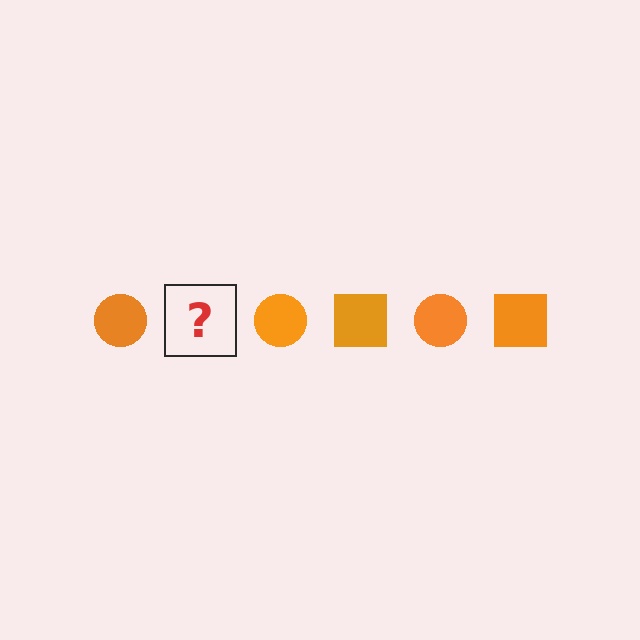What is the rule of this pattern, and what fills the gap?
The rule is that the pattern cycles through circle, square shapes in orange. The gap should be filled with an orange square.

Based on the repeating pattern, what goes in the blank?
The blank should be an orange square.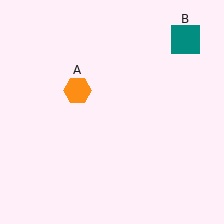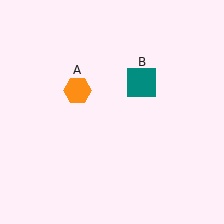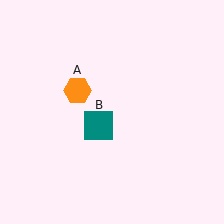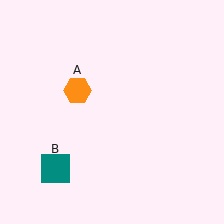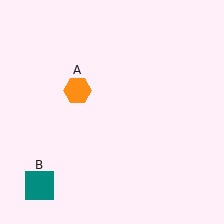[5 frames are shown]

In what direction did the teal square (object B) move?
The teal square (object B) moved down and to the left.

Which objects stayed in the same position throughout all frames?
Orange hexagon (object A) remained stationary.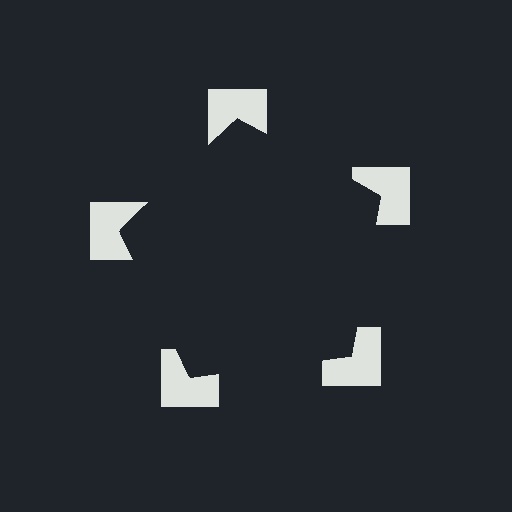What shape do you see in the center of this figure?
An illusory pentagon — its edges are inferred from the aligned wedge cuts in the notched squares, not physically drawn.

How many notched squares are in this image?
There are 5 — one at each vertex of the illusory pentagon.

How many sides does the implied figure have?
5 sides.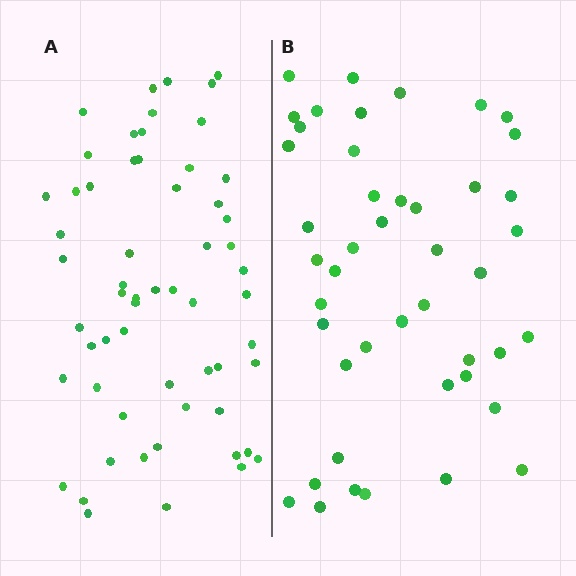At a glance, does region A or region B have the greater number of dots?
Region A (the left region) has more dots.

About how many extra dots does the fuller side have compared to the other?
Region A has approximately 15 more dots than region B.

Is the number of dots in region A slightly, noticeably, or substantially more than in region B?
Region A has noticeably more, but not dramatically so. The ratio is roughly 1.3 to 1.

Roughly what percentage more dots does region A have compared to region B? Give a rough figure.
About 30% more.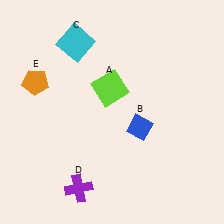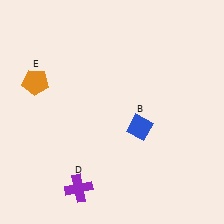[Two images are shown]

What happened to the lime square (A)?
The lime square (A) was removed in Image 2. It was in the top-left area of Image 1.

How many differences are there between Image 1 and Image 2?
There are 2 differences between the two images.